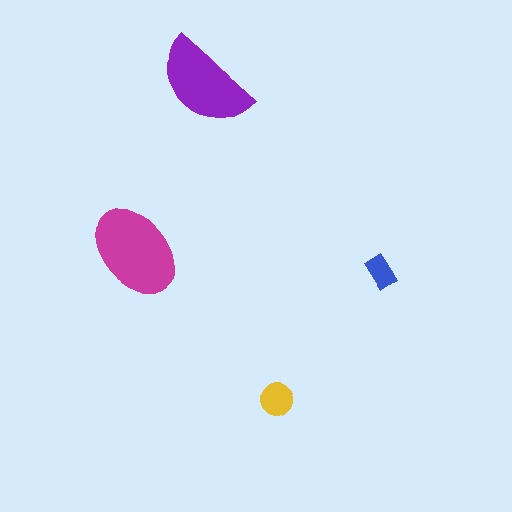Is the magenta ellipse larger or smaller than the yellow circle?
Larger.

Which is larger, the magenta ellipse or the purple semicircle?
The magenta ellipse.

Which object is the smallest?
The blue rectangle.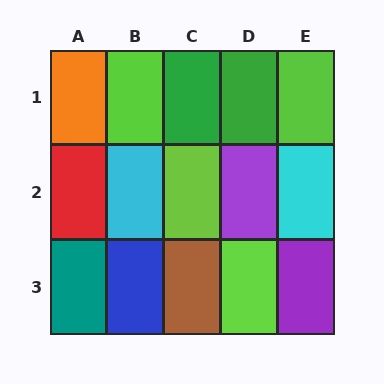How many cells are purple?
2 cells are purple.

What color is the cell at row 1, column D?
Green.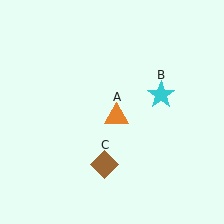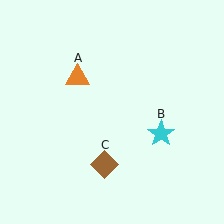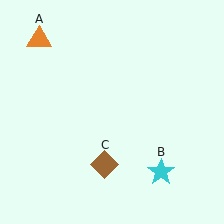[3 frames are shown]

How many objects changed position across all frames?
2 objects changed position: orange triangle (object A), cyan star (object B).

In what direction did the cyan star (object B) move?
The cyan star (object B) moved down.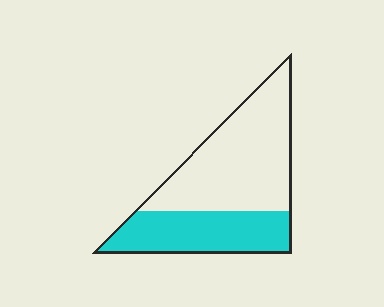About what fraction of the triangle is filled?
About three eighths (3/8).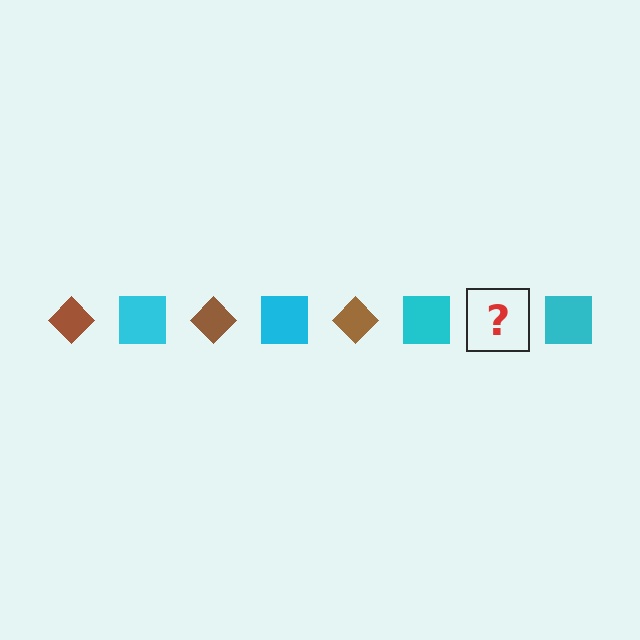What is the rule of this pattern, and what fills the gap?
The rule is that the pattern alternates between brown diamond and cyan square. The gap should be filled with a brown diamond.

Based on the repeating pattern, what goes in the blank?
The blank should be a brown diamond.